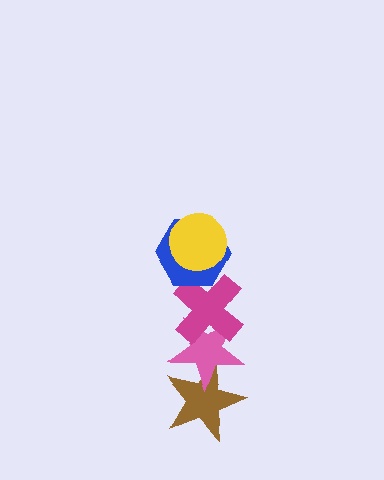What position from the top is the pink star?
The pink star is 4th from the top.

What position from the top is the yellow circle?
The yellow circle is 1st from the top.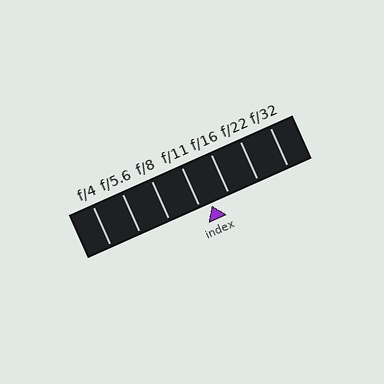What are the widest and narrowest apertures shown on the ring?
The widest aperture shown is f/4 and the narrowest is f/32.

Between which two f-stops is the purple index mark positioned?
The index mark is between f/11 and f/16.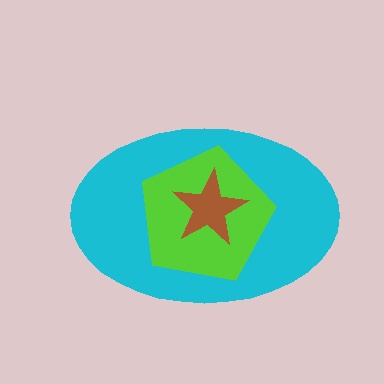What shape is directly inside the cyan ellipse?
The lime pentagon.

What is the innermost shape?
The brown star.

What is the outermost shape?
The cyan ellipse.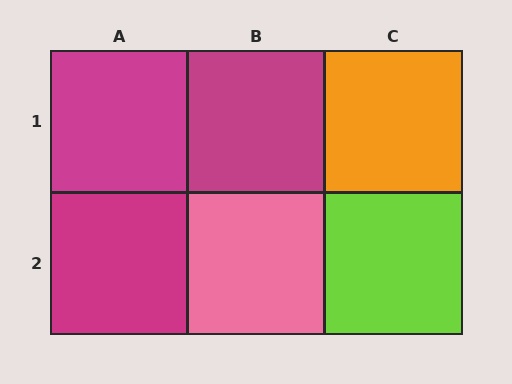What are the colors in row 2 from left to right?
Magenta, pink, lime.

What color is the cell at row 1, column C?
Orange.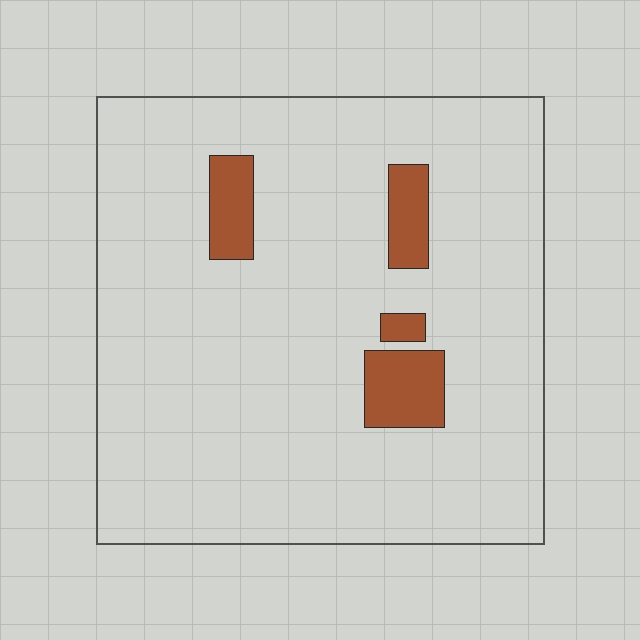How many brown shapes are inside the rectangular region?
4.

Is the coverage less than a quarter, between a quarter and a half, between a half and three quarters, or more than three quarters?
Less than a quarter.